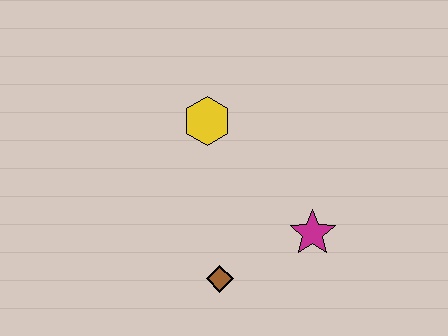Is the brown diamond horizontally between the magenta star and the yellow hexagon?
Yes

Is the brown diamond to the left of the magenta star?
Yes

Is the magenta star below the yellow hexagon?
Yes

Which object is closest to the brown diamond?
The magenta star is closest to the brown diamond.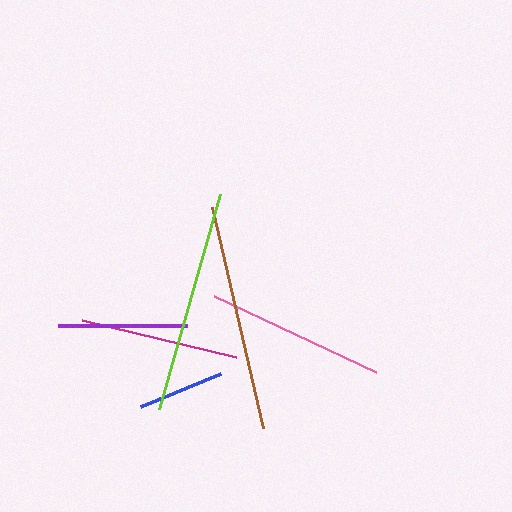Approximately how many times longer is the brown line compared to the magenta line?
The brown line is approximately 1.4 times the length of the magenta line.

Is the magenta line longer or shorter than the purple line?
The magenta line is longer than the purple line.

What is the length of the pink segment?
The pink segment is approximately 179 pixels long.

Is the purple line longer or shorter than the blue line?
The purple line is longer than the blue line.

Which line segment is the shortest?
The blue line is the shortest at approximately 87 pixels.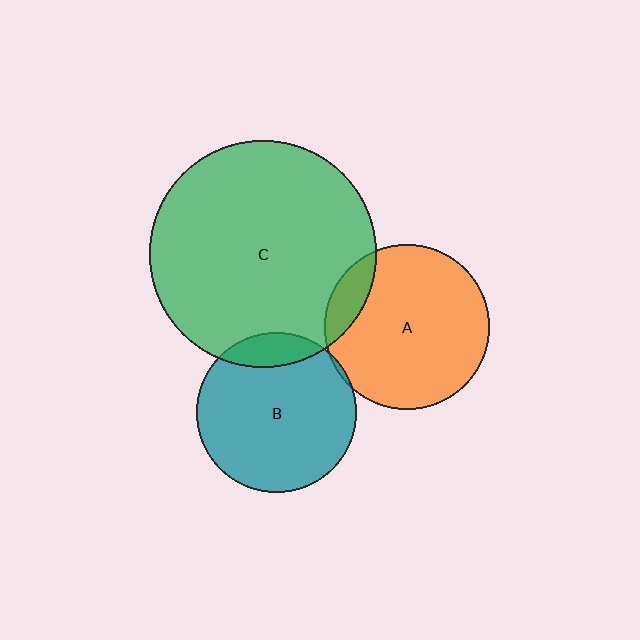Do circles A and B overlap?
Yes.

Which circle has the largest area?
Circle C (green).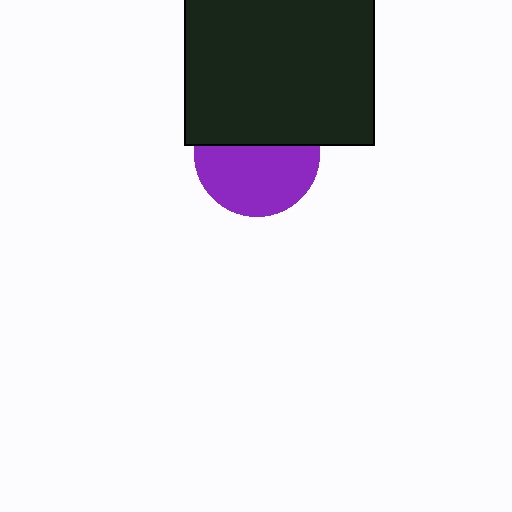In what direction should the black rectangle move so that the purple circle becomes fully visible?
The black rectangle should move up. That is the shortest direction to clear the overlap and leave the purple circle fully visible.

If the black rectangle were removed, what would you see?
You would see the complete purple circle.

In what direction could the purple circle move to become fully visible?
The purple circle could move down. That would shift it out from behind the black rectangle entirely.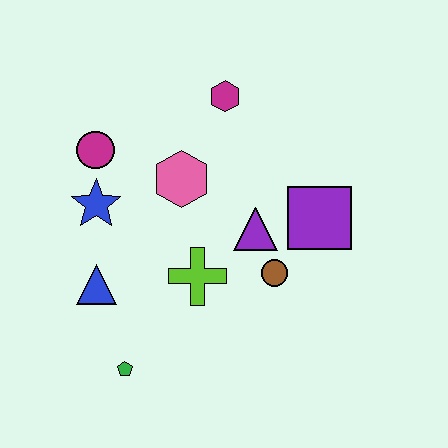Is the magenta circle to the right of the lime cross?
No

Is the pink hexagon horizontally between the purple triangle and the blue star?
Yes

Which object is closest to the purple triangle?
The brown circle is closest to the purple triangle.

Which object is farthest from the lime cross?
The magenta hexagon is farthest from the lime cross.